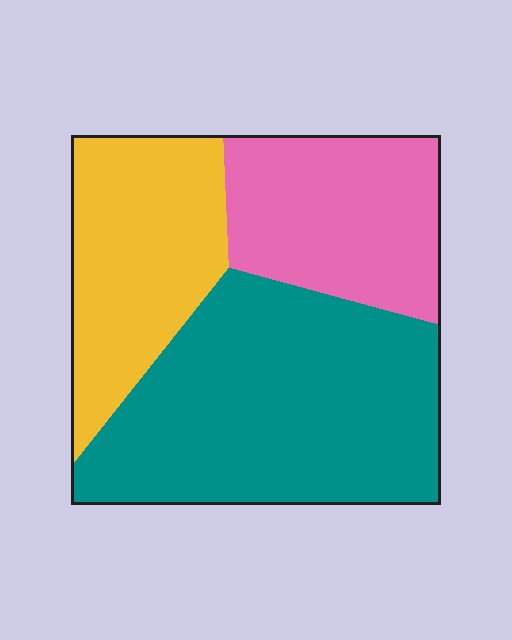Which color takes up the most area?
Teal, at roughly 50%.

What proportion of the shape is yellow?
Yellow covers about 25% of the shape.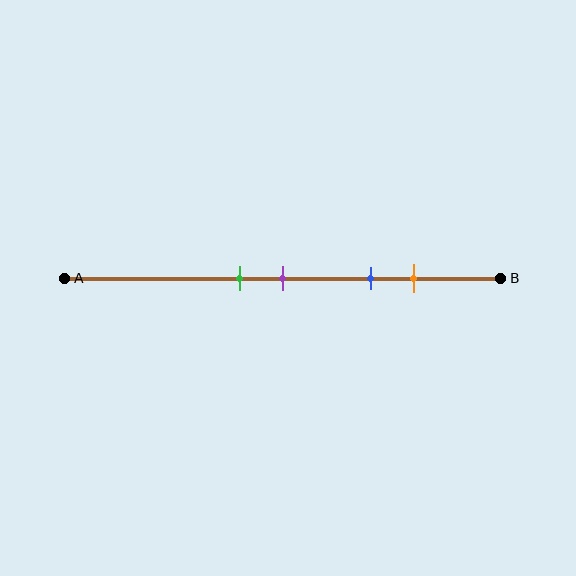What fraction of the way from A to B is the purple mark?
The purple mark is approximately 50% (0.5) of the way from A to B.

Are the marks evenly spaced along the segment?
No, the marks are not evenly spaced.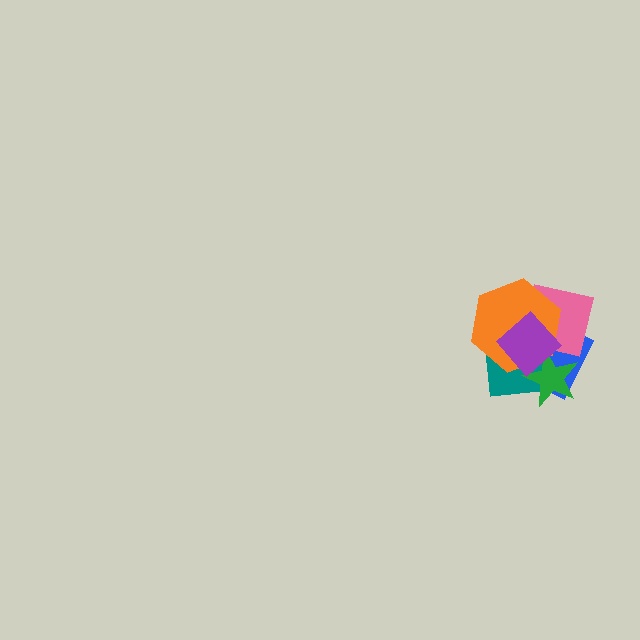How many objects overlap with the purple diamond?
5 objects overlap with the purple diamond.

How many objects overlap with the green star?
5 objects overlap with the green star.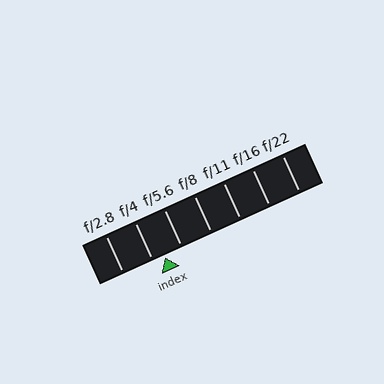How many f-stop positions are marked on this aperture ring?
There are 7 f-stop positions marked.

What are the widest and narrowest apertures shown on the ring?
The widest aperture shown is f/2.8 and the narrowest is f/22.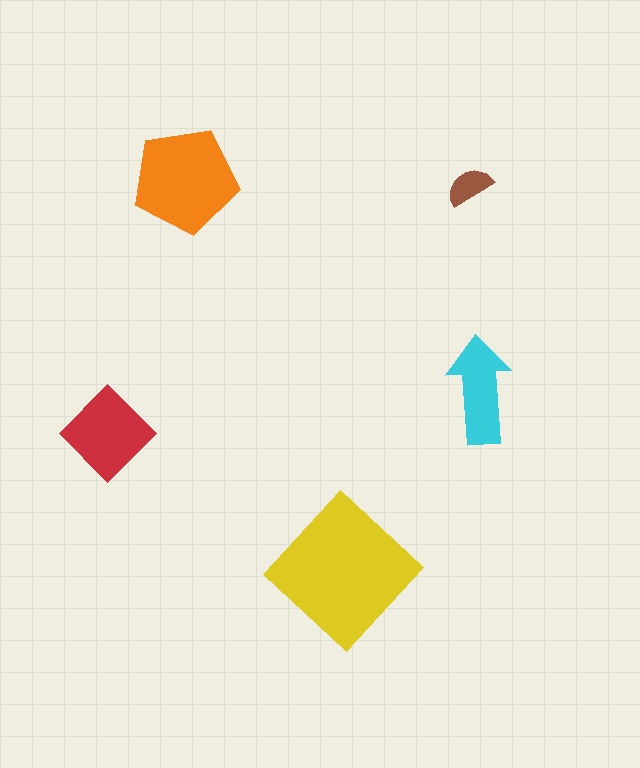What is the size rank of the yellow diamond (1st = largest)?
1st.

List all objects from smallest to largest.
The brown semicircle, the cyan arrow, the red diamond, the orange pentagon, the yellow diamond.